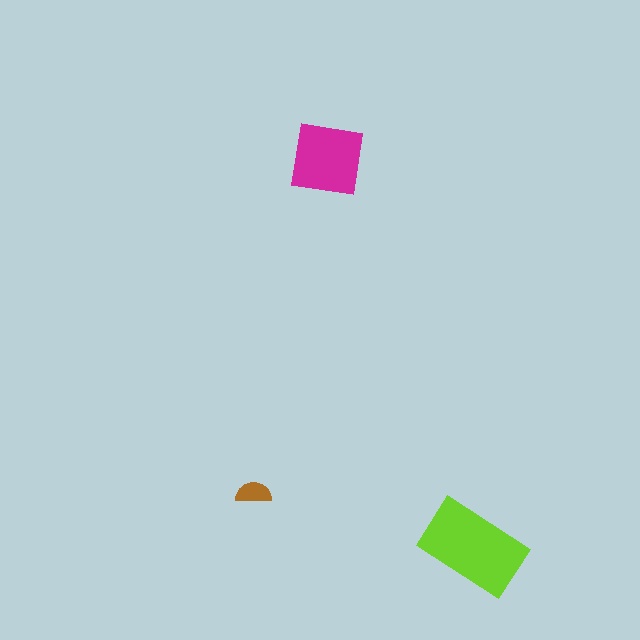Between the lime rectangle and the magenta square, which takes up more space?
The lime rectangle.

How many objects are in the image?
There are 3 objects in the image.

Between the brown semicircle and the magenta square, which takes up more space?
The magenta square.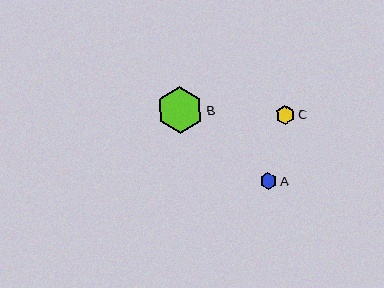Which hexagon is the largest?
Hexagon B is the largest with a size of approximately 47 pixels.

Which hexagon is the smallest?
Hexagon A is the smallest with a size of approximately 17 pixels.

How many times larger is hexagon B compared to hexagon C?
Hexagon B is approximately 2.5 times the size of hexagon C.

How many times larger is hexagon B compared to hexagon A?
Hexagon B is approximately 2.8 times the size of hexagon A.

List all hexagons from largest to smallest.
From largest to smallest: B, C, A.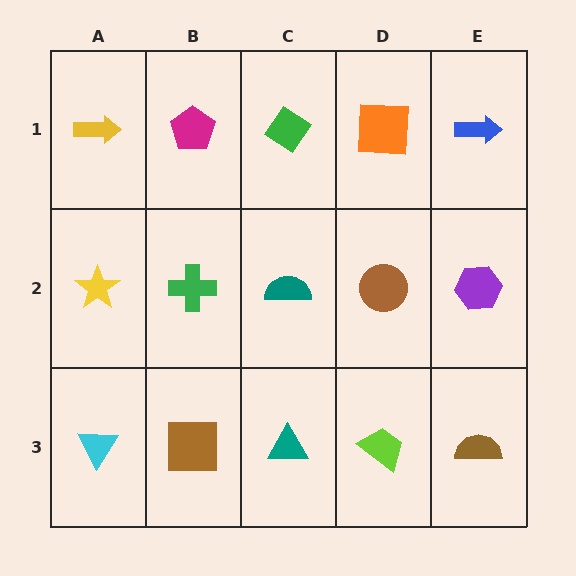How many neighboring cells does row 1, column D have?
3.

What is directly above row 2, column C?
A green diamond.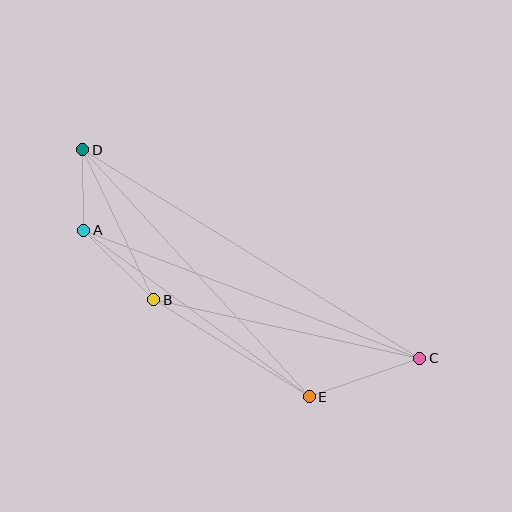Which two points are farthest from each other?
Points C and D are farthest from each other.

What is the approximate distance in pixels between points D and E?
The distance between D and E is approximately 335 pixels.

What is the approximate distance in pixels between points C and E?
The distance between C and E is approximately 117 pixels.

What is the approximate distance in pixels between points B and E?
The distance between B and E is approximately 183 pixels.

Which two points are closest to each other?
Points A and D are closest to each other.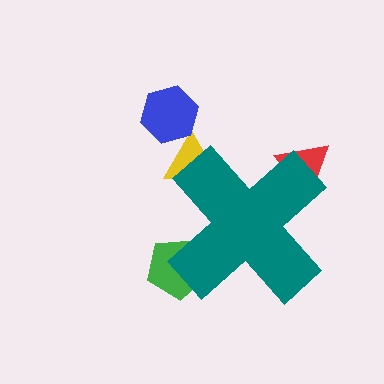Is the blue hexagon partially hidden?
No, the blue hexagon is fully visible.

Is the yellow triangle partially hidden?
Yes, the yellow triangle is partially hidden behind the teal cross.